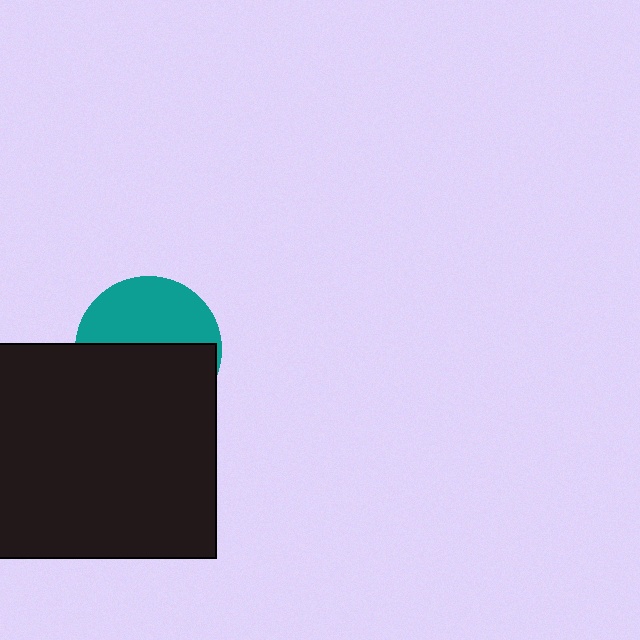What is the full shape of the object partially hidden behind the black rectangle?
The partially hidden object is a teal circle.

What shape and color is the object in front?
The object in front is a black rectangle.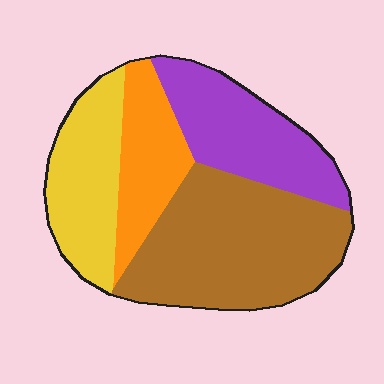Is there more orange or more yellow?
Yellow.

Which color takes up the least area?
Orange, at roughly 15%.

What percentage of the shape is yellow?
Yellow covers 21% of the shape.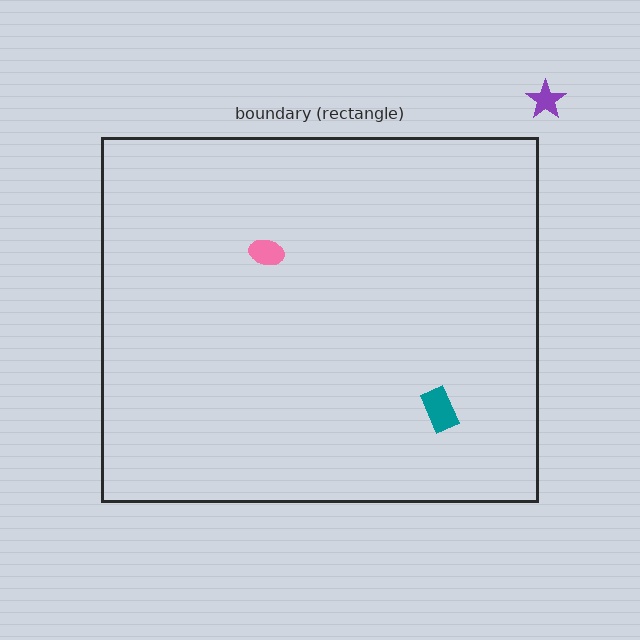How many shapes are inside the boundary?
2 inside, 1 outside.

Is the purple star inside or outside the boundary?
Outside.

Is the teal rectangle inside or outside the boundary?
Inside.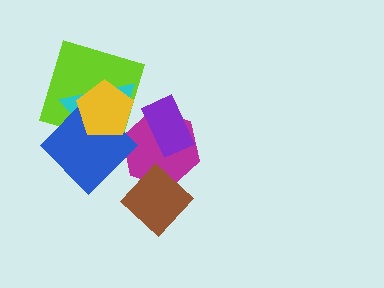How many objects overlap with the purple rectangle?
1 object overlaps with the purple rectangle.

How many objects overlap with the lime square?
3 objects overlap with the lime square.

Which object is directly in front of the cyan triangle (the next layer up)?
The blue diamond is directly in front of the cyan triangle.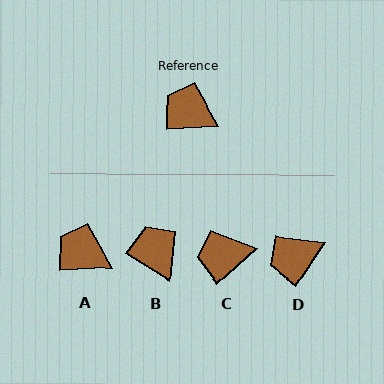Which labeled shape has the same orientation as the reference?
A.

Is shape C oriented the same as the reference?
No, it is off by about 38 degrees.